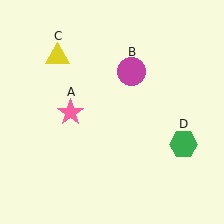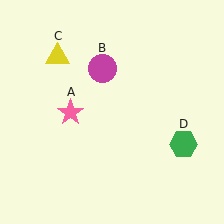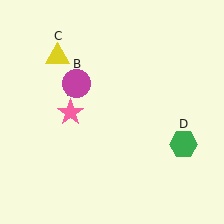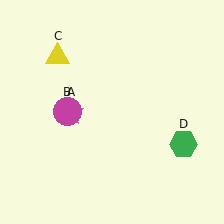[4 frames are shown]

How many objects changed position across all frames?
1 object changed position: magenta circle (object B).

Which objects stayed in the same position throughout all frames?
Pink star (object A) and yellow triangle (object C) and green hexagon (object D) remained stationary.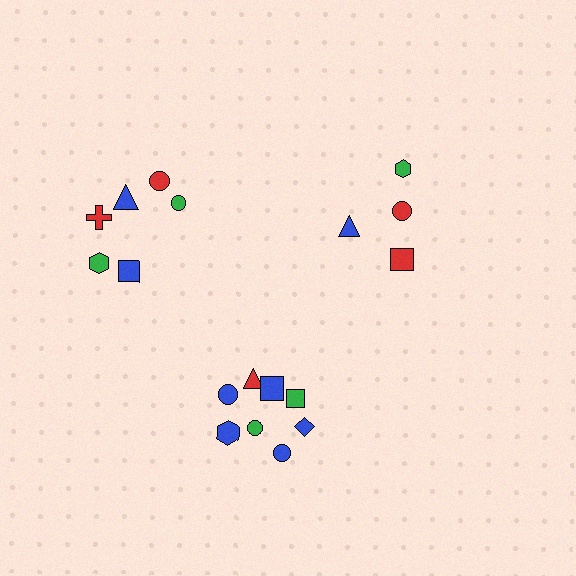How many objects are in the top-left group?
There are 6 objects.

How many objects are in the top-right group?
There are 4 objects.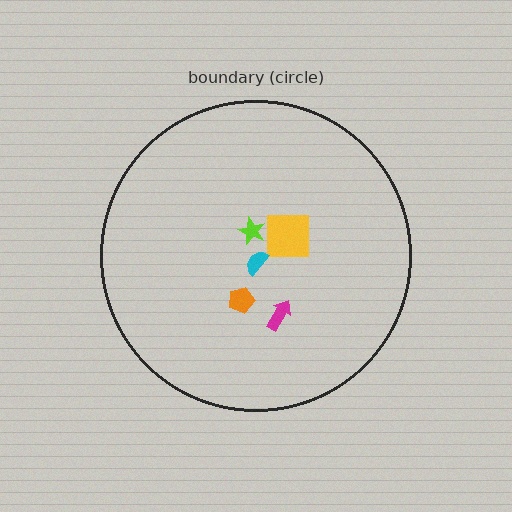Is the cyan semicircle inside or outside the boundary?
Inside.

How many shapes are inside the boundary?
5 inside, 0 outside.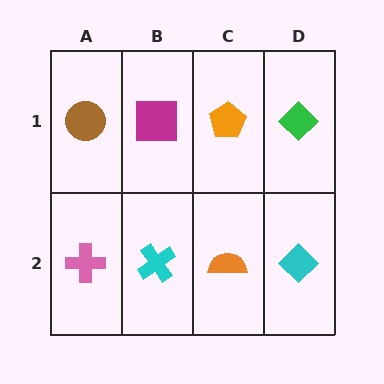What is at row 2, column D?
A cyan diamond.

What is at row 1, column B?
A magenta square.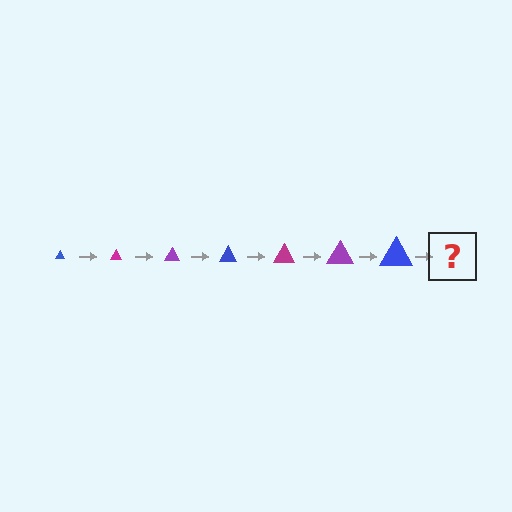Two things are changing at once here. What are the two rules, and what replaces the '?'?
The two rules are that the triangle grows larger each step and the color cycles through blue, magenta, and purple. The '?' should be a magenta triangle, larger than the previous one.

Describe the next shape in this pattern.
It should be a magenta triangle, larger than the previous one.